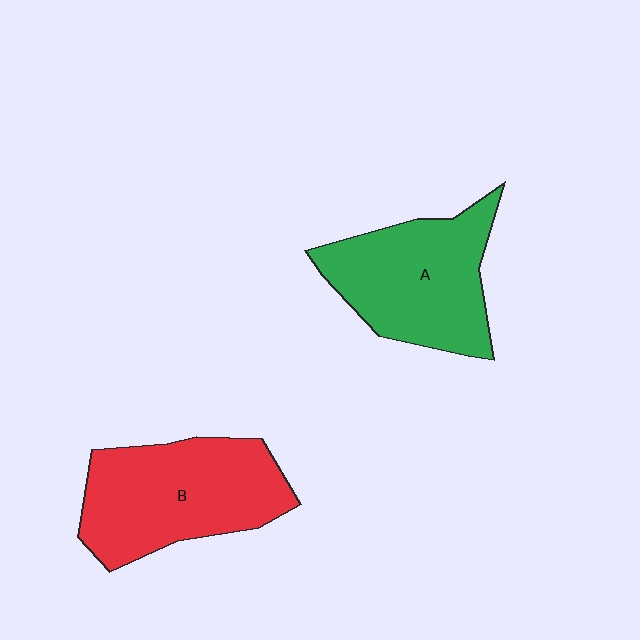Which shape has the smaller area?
Shape A (green).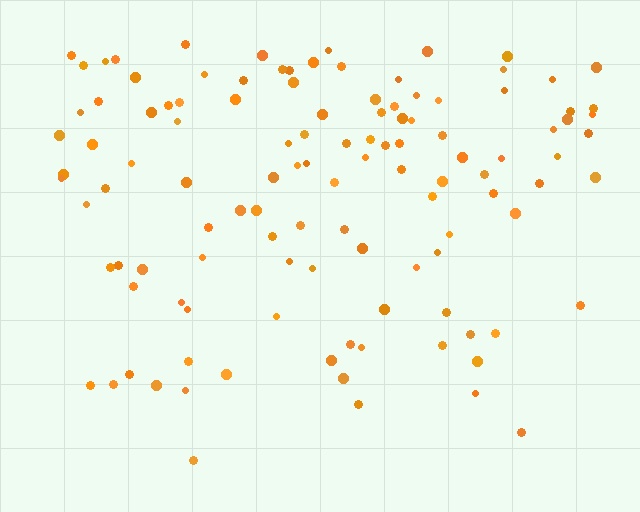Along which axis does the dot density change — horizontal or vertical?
Vertical.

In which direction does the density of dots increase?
From bottom to top, with the top side densest.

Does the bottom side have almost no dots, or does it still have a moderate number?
Still a moderate number, just noticeably fewer than the top.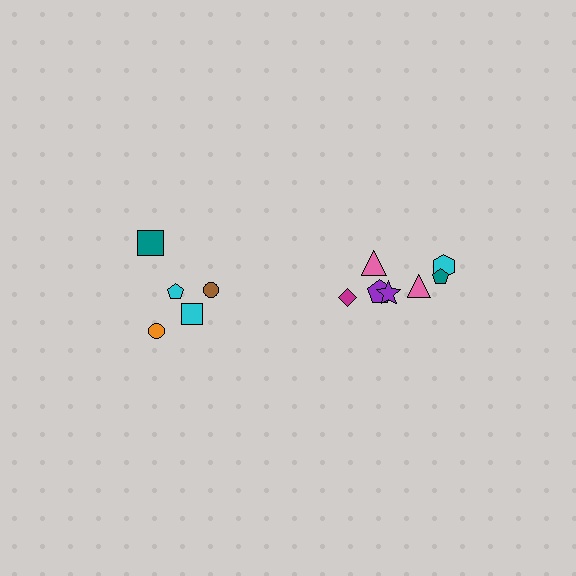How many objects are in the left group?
There are 5 objects.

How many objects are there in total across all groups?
There are 12 objects.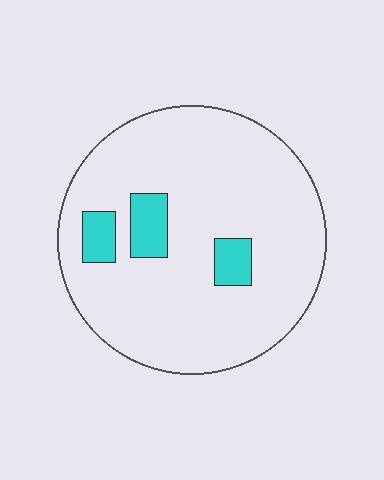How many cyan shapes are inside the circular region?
3.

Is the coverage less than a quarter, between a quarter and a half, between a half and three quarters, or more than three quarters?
Less than a quarter.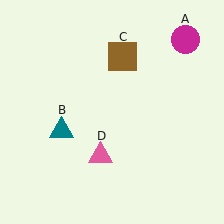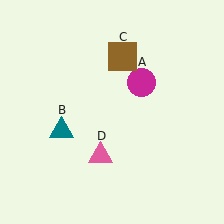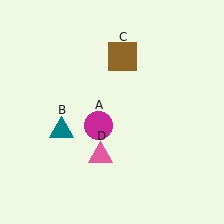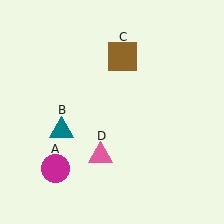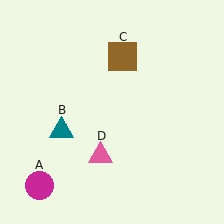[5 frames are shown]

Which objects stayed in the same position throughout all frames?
Teal triangle (object B) and brown square (object C) and pink triangle (object D) remained stationary.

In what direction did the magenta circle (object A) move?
The magenta circle (object A) moved down and to the left.